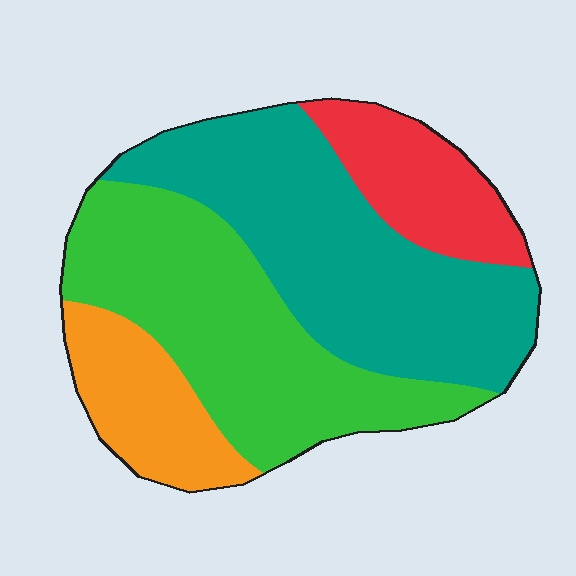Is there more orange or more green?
Green.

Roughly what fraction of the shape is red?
Red covers 14% of the shape.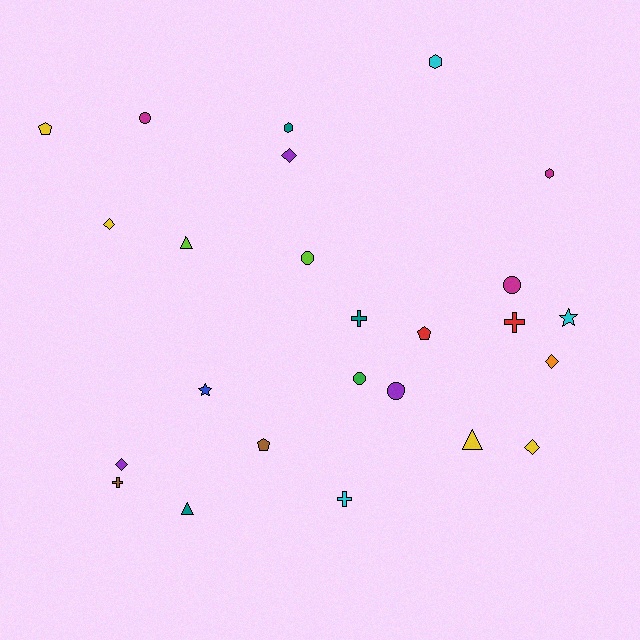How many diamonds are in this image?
There are 5 diamonds.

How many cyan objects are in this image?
There are 3 cyan objects.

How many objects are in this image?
There are 25 objects.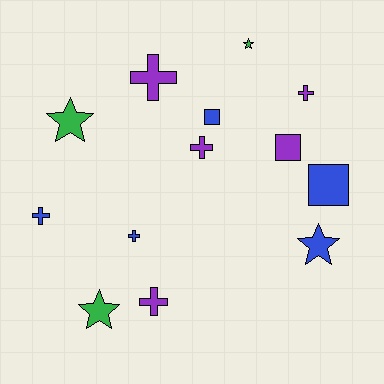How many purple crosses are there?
There are 4 purple crosses.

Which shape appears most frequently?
Cross, with 6 objects.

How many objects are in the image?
There are 13 objects.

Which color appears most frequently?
Purple, with 5 objects.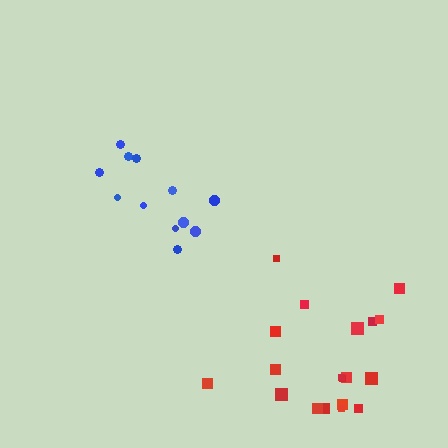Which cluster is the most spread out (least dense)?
Blue.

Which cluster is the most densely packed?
Red.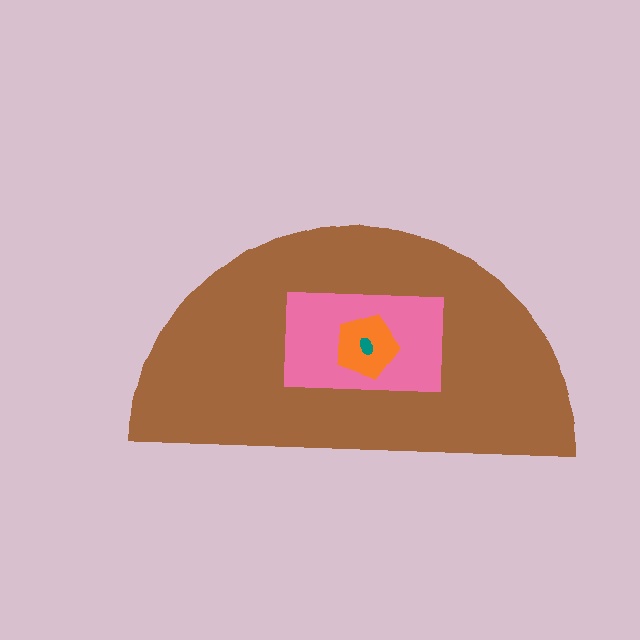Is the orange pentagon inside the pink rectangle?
Yes.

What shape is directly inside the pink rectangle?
The orange pentagon.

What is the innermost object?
The teal ellipse.